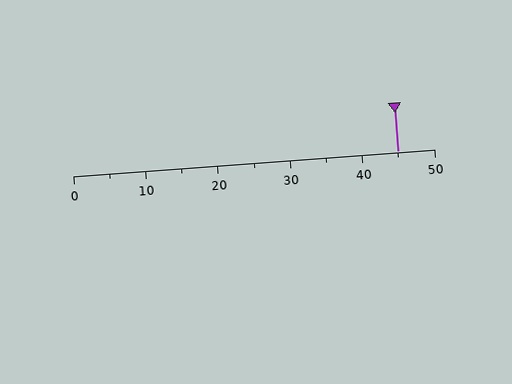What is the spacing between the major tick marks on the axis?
The major ticks are spaced 10 apart.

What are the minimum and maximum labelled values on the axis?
The axis runs from 0 to 50.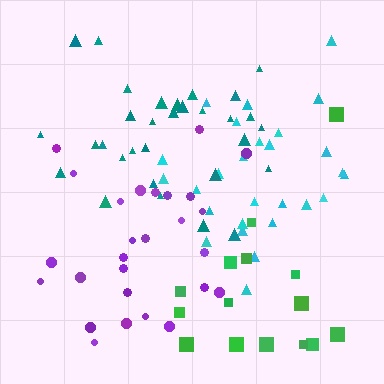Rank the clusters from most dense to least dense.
cyan, teal, purple, green.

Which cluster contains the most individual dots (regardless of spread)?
Teal (31).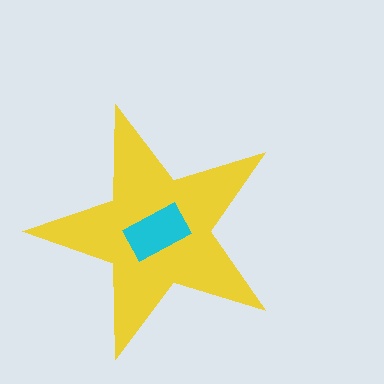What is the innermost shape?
The cyan rectangle.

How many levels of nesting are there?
2.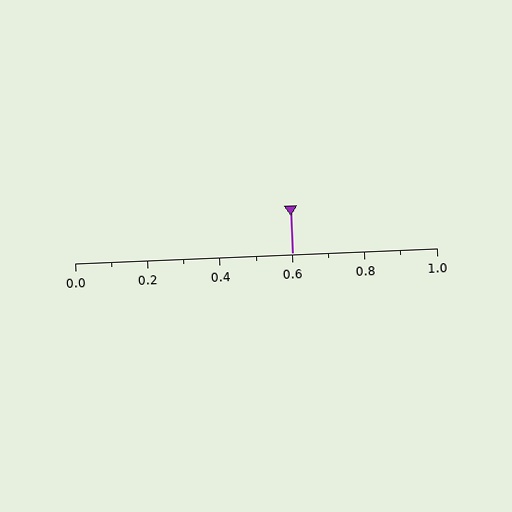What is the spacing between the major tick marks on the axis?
The major ticks are spaced 0.2 apart.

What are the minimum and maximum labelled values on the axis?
The axis runs from 0.0 to 1.0.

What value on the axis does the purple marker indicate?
The marker indicates approximately 0.6.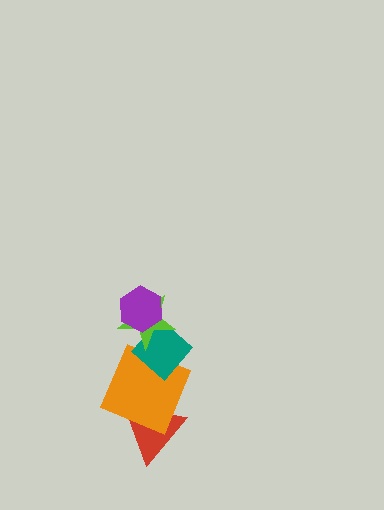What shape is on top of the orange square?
The teal diamond is on top of the orange square.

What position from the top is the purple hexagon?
The purple hexagon is 1st from the top.